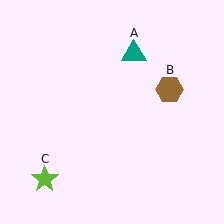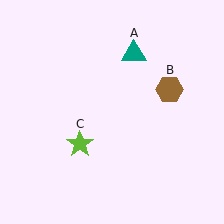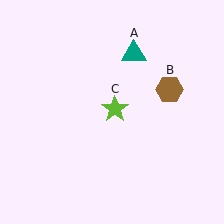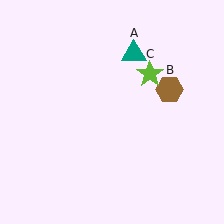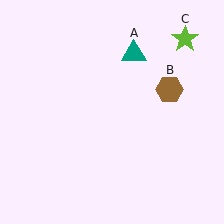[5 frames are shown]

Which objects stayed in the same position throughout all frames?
Teal triangle (object A) and brown hexagon (object B) remained stationary.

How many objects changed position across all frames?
1 object changed position: lime star (object C).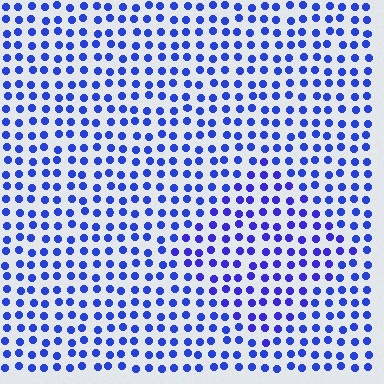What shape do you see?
I see a diamond.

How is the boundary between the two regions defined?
The boundary is defined purely by a slight shift in hue (about 16 degrees). Spacing, size, and orientation are identical on both sides.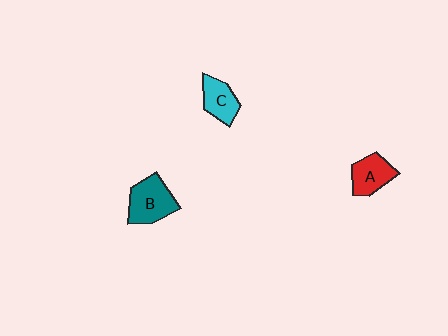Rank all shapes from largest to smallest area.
From largest to smallest: B (teal), A (red), C (cyan).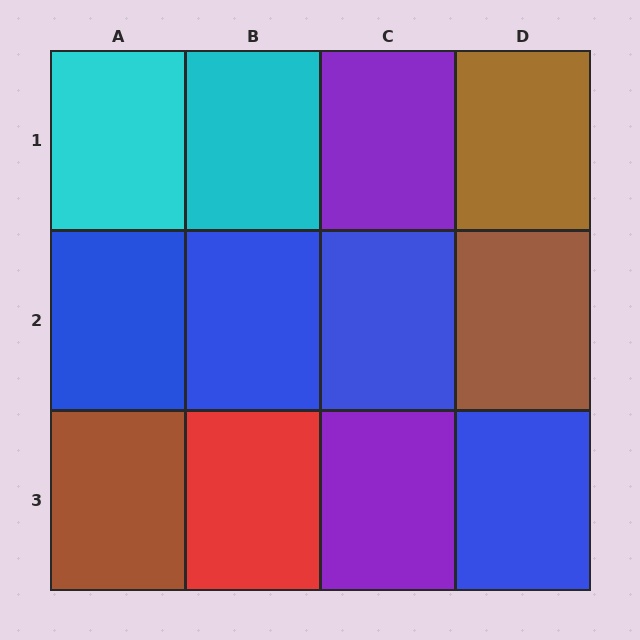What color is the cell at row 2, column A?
Blue.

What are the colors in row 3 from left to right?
Brown, red, purple, blue.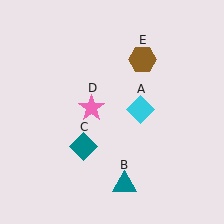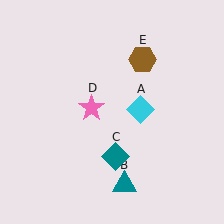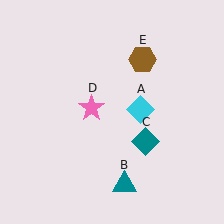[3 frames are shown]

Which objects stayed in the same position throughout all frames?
Cyan diamond (object A) and teal triangle (object B) and pink star (object D) and brown hexagon (object E) remained stationary.